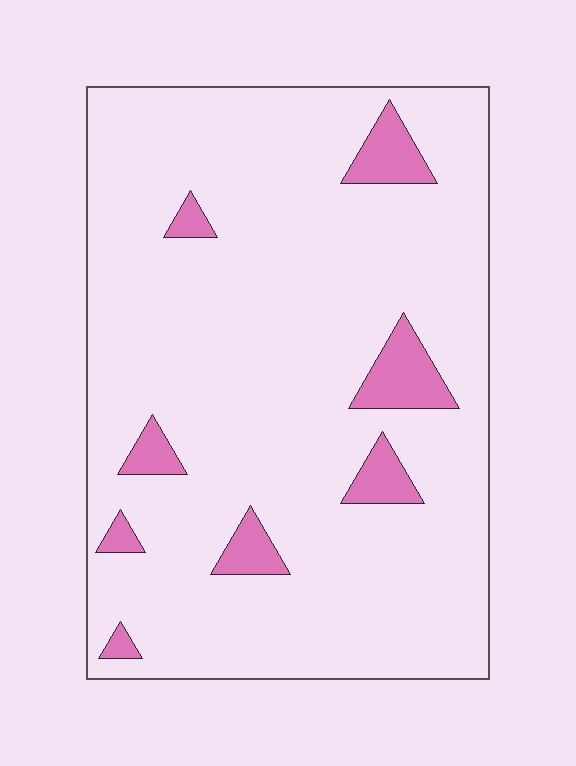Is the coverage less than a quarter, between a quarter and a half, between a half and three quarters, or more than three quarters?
Less than a quarter.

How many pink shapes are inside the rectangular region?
8.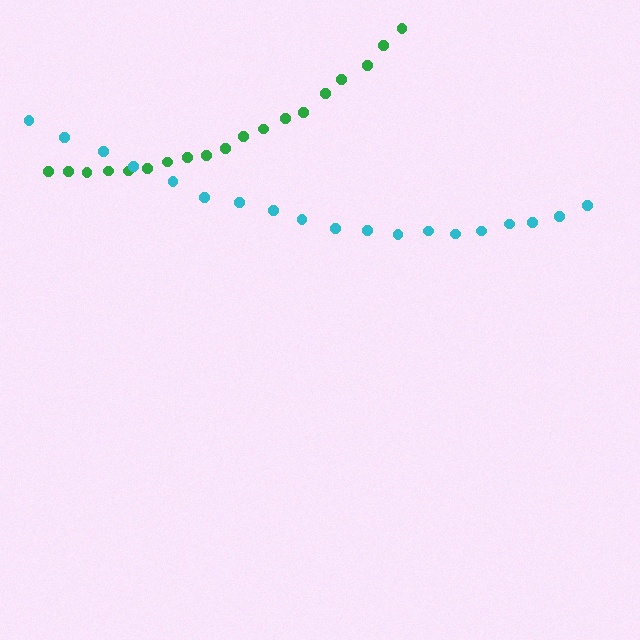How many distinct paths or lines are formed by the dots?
There are 2 distinct paths.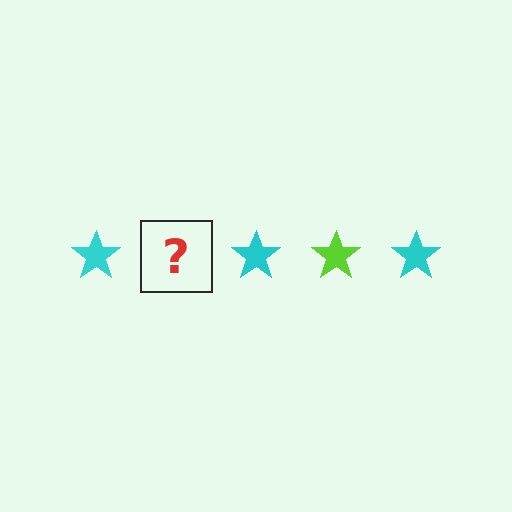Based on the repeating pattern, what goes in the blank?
The blank should be a lime star.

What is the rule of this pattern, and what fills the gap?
The rule is that the pattern cycles through cyan, lime stars. The gap should be filled with a lime star.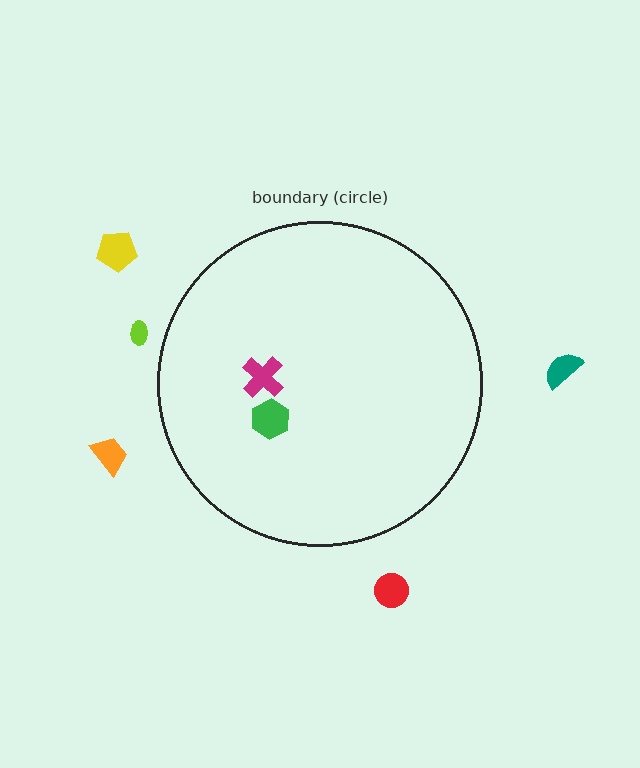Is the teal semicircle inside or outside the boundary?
Outside.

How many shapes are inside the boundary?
2 inside, 5 outside.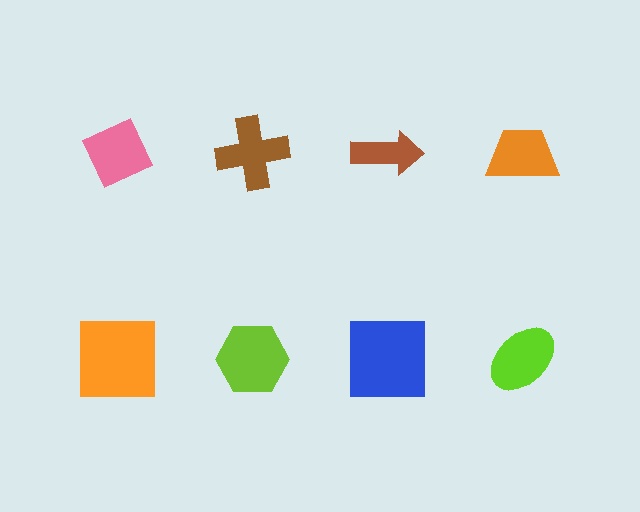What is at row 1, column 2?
A brown cross.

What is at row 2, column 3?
A blue square.